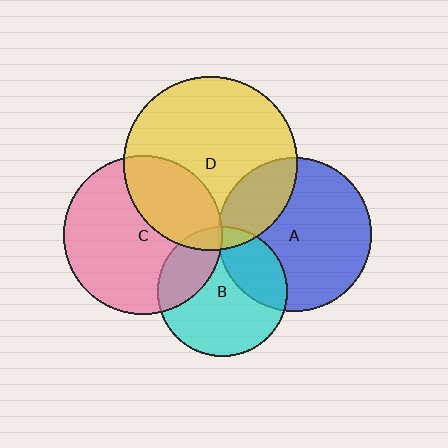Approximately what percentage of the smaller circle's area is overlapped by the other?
Approximately 10%.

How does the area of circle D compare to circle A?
Approximately 1.3 times.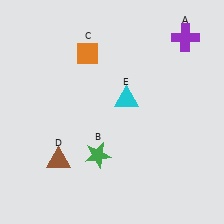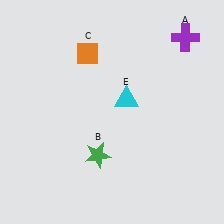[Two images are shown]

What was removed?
The brown triangle (D) was removed in Image 2.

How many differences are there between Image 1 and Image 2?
There is 1 difference between the two images.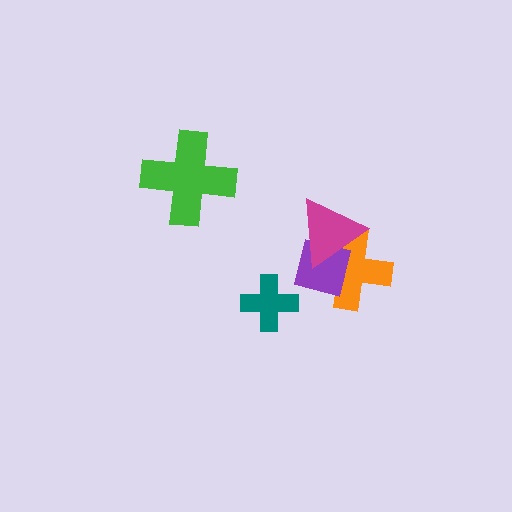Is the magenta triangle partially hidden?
No, no other shape covers it.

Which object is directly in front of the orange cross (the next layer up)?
The purple square is directly in front of the orange cross.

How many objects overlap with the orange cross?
2 objects overlap with the orange cross.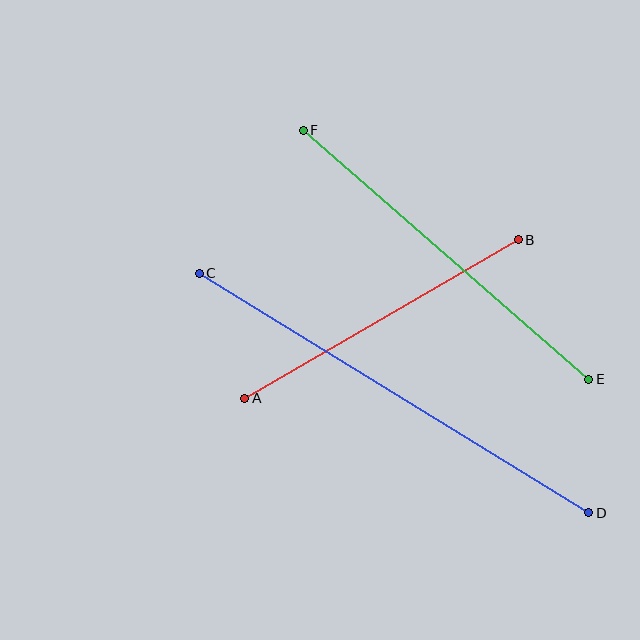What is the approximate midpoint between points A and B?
The midpoint is at approximately (382, 319) pixels.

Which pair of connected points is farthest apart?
Points C and D are farthest apart.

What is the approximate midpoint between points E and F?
The midpoint is at approximately (446, 255) pixels.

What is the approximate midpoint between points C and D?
The midpoint is at approximately (394, 393) pixels.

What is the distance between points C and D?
The distance is approximately 457 pixels.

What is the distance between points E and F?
The distance is approximately 379 pixels.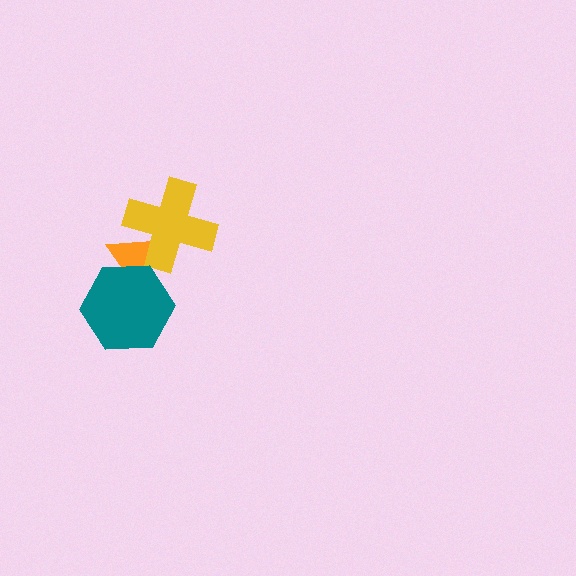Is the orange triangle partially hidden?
Yes, it is partially covered by another shape.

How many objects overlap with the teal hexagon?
1 object overlaps with the teal hexagon.